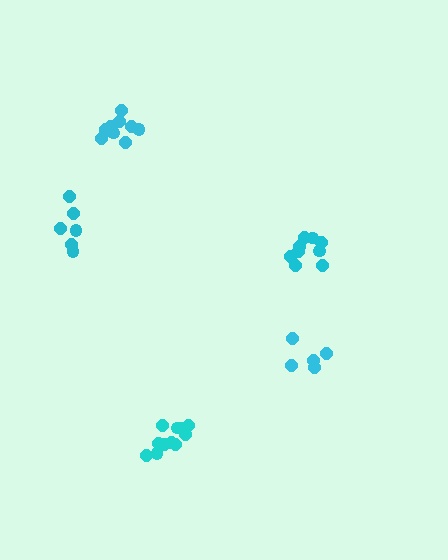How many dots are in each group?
Group 1: 9 dots, Group 2: 9 dots, Group 3: 5 dots, Group 4: 11 dots, Group 5: 6 dots (40 total).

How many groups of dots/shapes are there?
There are 5 groups.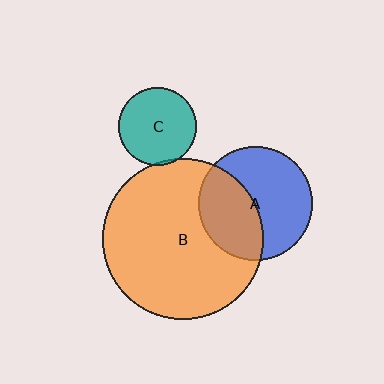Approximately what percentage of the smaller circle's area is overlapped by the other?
Approximately 5%.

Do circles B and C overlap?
Yes.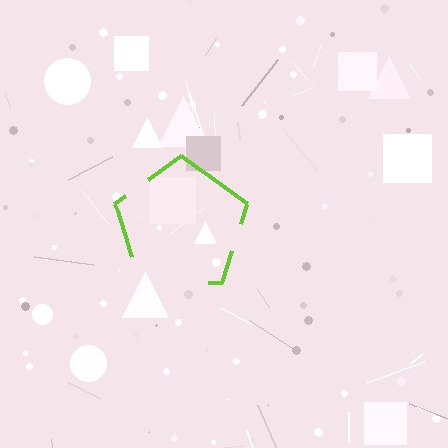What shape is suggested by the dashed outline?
The dashed outline suggests a pentagon.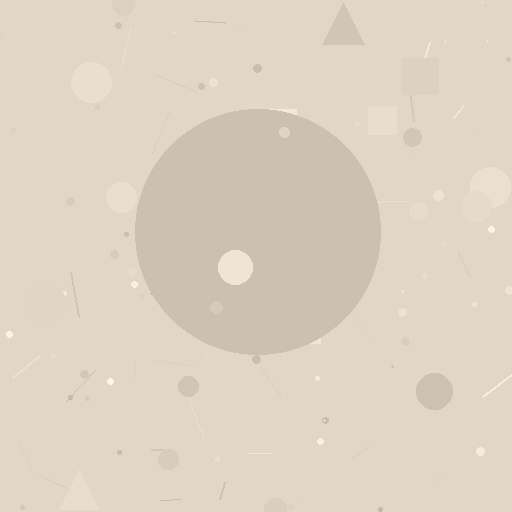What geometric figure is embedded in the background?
A circle is embedded in the background.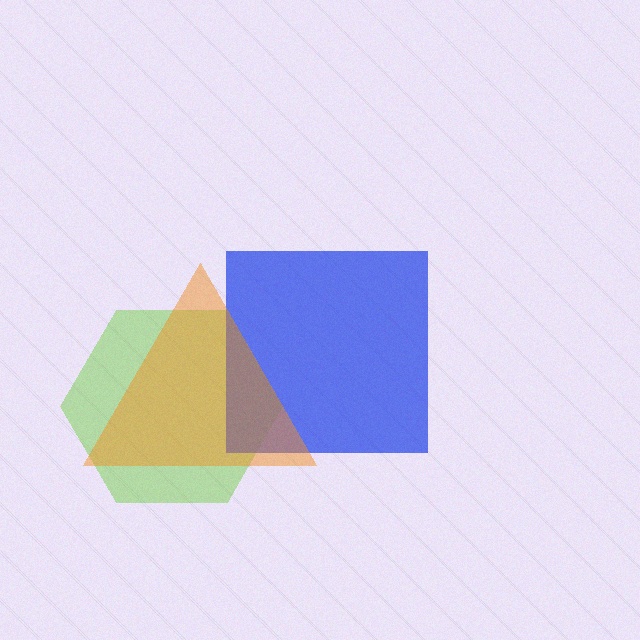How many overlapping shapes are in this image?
There are 3 overlapping shapes in the image.